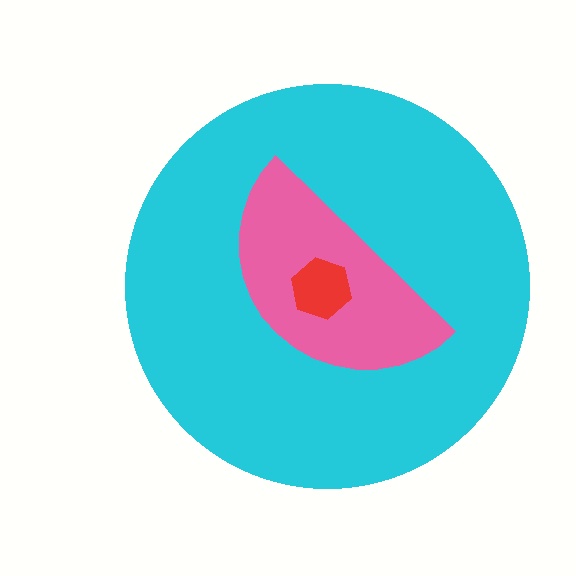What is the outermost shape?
The cyan circle.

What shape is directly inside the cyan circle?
The pink semicircle.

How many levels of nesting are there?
3.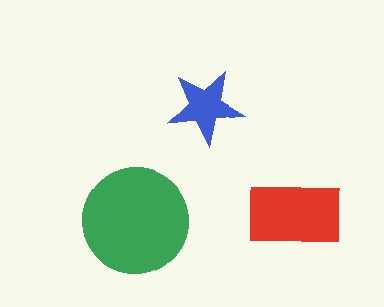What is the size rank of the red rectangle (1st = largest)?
2nd.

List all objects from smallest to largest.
The blue star, the red rectangle, the green circle.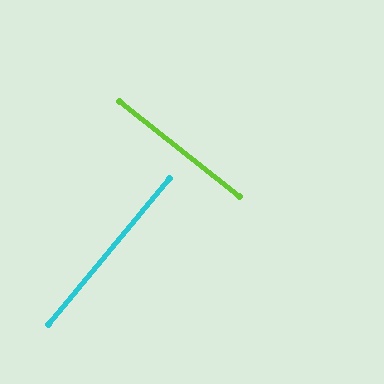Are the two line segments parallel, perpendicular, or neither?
Perpendicular — they meet at approximately 89°.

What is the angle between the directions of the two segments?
Approximately 89 degrees.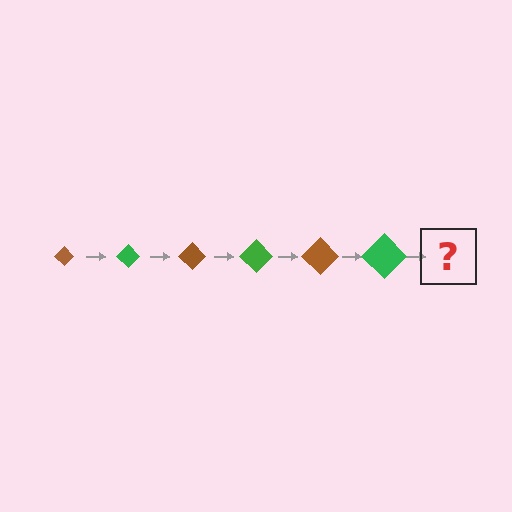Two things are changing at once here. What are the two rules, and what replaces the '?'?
The two rules are that the diamond grows larger each step and the color cycles through brown and green. The '?' should be a brown diamond, larger than the previous one.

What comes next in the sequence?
The next element should be a brown diamond, larger than the previous one.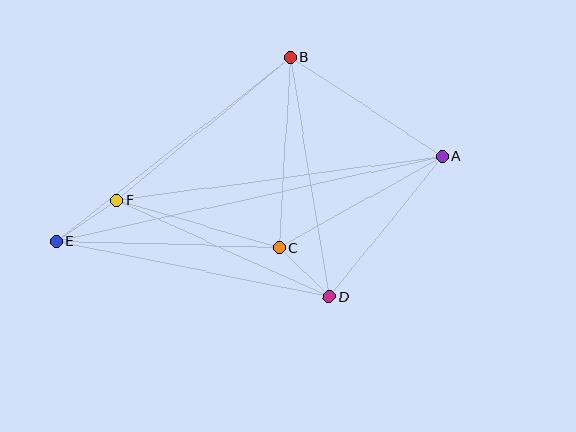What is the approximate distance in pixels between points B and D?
The distance between B and D is approximately 243 pixels.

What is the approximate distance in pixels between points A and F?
The distance between A and F is approximately 329 pixels.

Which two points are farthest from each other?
Points A and E are farthest from each other.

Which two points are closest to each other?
Points C and D are closest to each other.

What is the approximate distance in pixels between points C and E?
The distance between C and E is approximately 223 pixels.